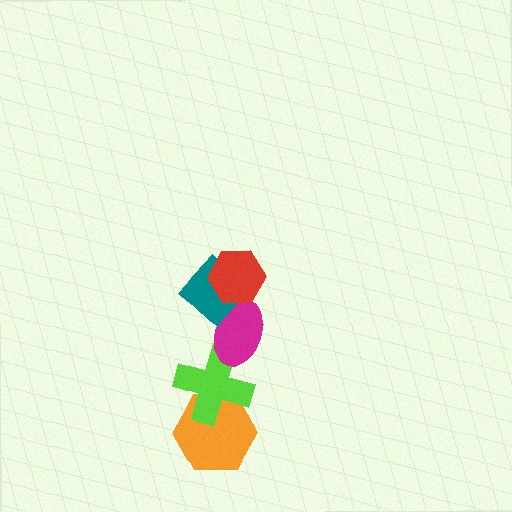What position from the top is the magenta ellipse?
The magenta ellipse is 3rd from the top.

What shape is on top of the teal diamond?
The red hexagon is on top of the teal diamond.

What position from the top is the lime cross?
The lime cross is 4th from the top.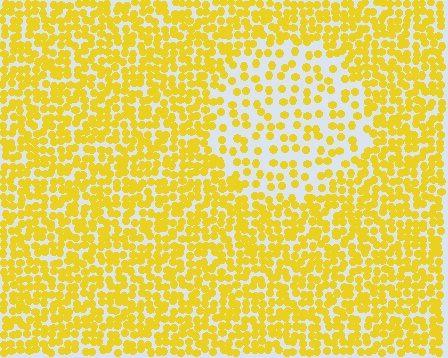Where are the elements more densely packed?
The elements are more densely packed outside the circle boundary.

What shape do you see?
I see a circle.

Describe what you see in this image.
The image contains small yellow elements arranged at two different densities. A circle-shaped region is visible where the elements are less densely packed than the surrounding area.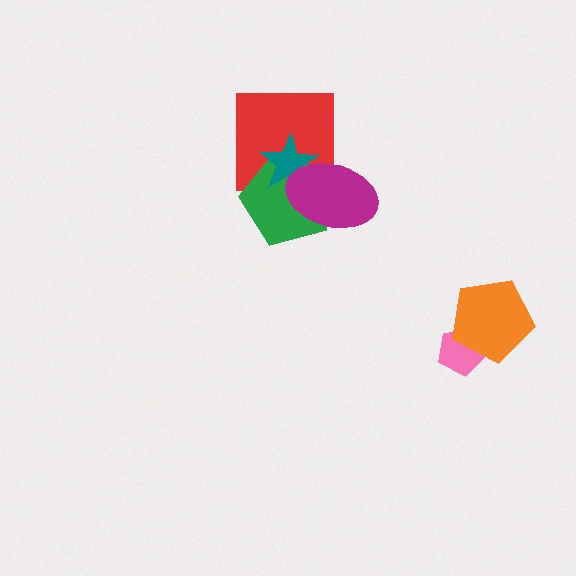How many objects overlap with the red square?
3 objects overlap with the red square.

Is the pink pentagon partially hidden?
Yes, it is partially covered by another shape.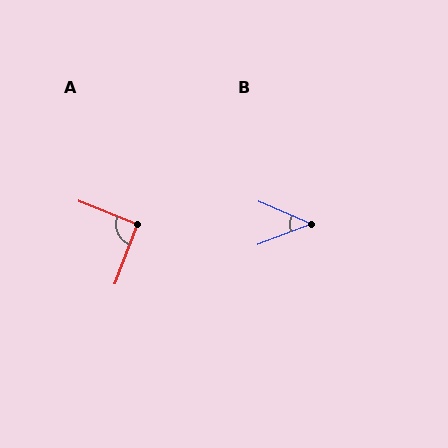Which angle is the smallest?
B, at approximately 44 degrees.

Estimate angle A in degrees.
Approximately 92 degrees.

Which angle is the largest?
A, at approximately 92 degrees.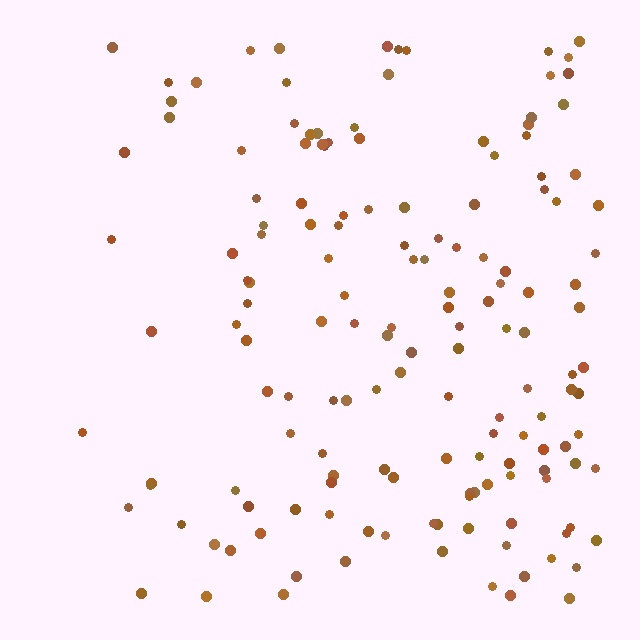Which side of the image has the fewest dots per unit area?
The left.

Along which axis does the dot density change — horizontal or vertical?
Horizontal.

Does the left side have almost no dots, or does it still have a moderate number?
Still a moderate number, just noticeably fewer than the right.